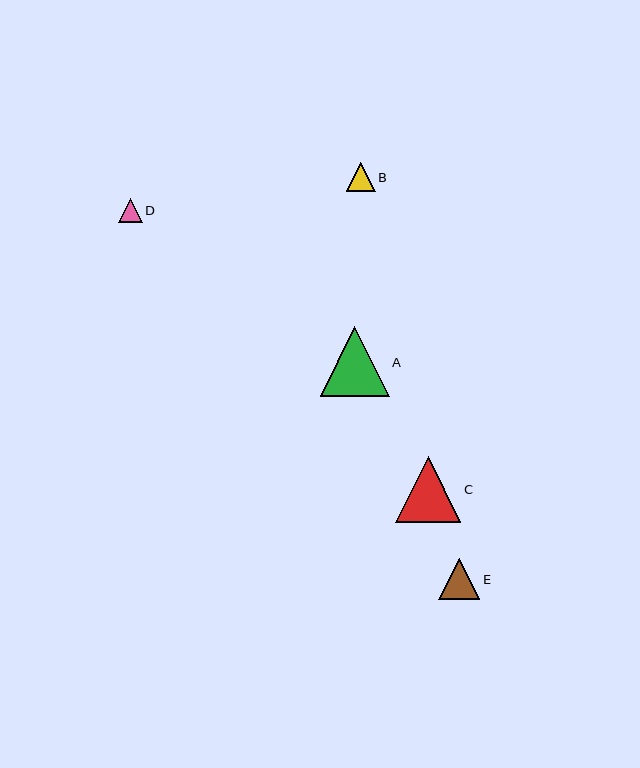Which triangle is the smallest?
Triangle D is the smallest with a size of approximately 23 pixels.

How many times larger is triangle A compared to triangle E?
Triangle A is approximately 1.7 times the size of triangle E.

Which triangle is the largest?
Triangle A is the largest with a size of approximately 69 pixels.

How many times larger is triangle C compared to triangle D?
Triangle C is approximately 2.8 times the size of triangle D.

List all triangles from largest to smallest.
From largest to smallest: A, C, E, B, D.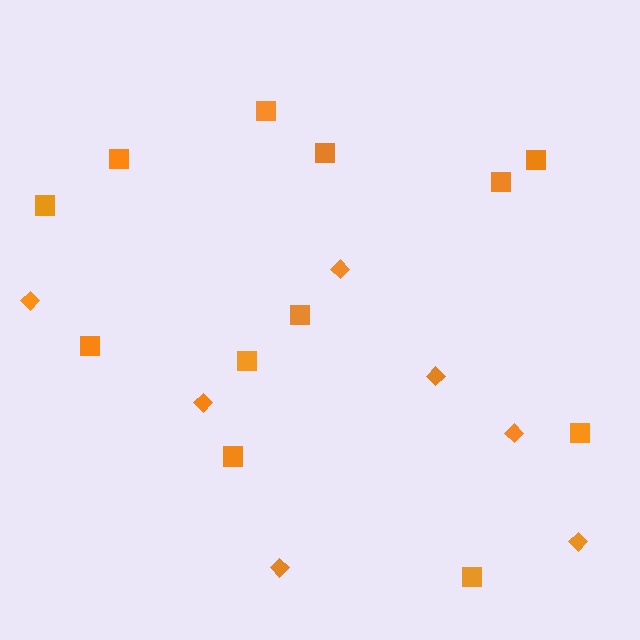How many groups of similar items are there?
There are 2 groups: one group of diamonds (7) and one group of squares (12).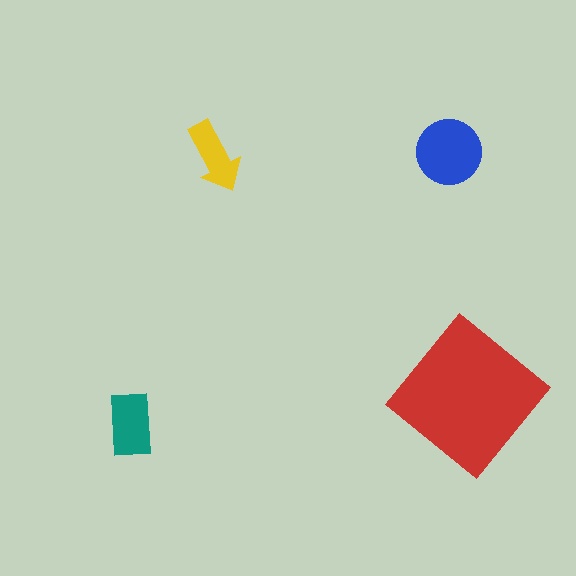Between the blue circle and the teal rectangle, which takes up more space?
The blue circle.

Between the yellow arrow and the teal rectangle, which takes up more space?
The teal rectangle.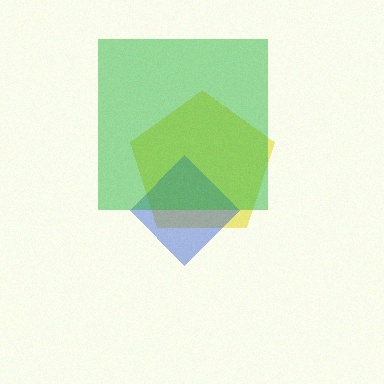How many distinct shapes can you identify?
There are 3 distinct shapes: a yellow pentagon, a blue diamond, a green square.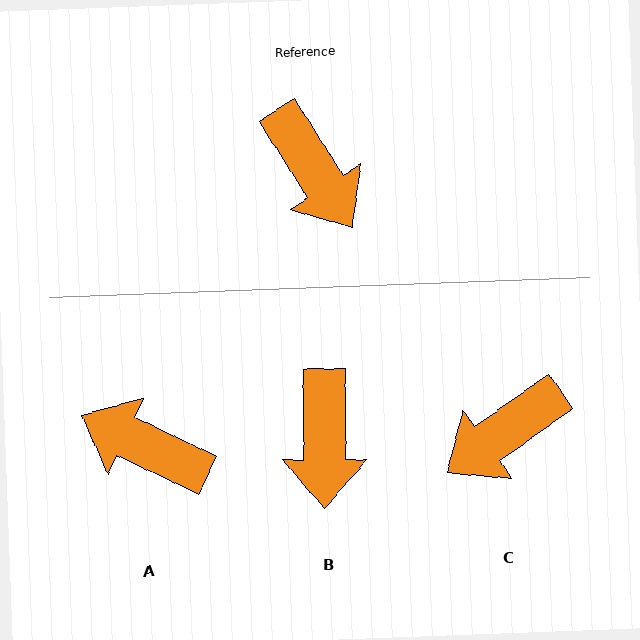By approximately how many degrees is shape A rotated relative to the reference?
Approximately 148 degrees clockwise.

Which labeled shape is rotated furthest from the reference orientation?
A, about 148 degrees away.